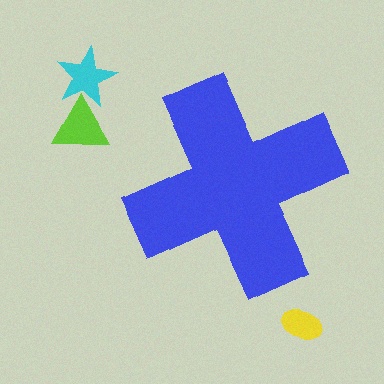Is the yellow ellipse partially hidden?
No, the yellow ellipse is fully visible.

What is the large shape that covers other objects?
A blue cross.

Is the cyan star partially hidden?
No, the cyan star is fully visible.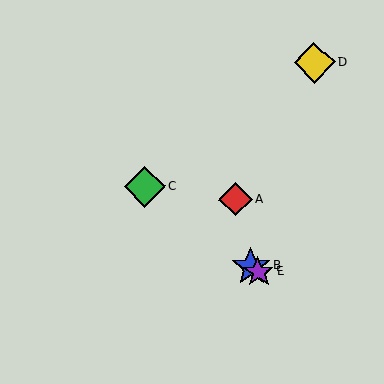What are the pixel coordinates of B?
Object B is at (251, 266).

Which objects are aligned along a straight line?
Objects B, C, E are aligned along a straight line.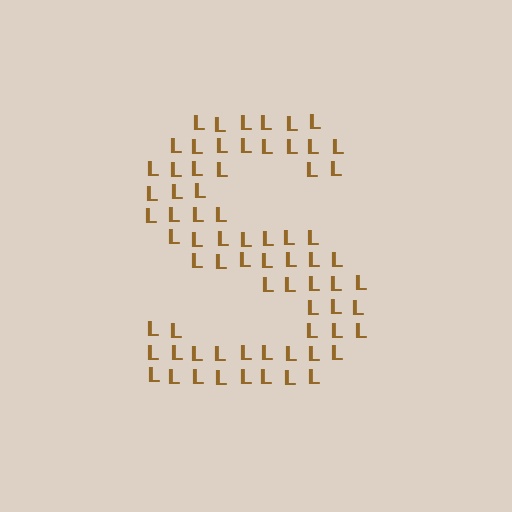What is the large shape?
The large shape is the letter S.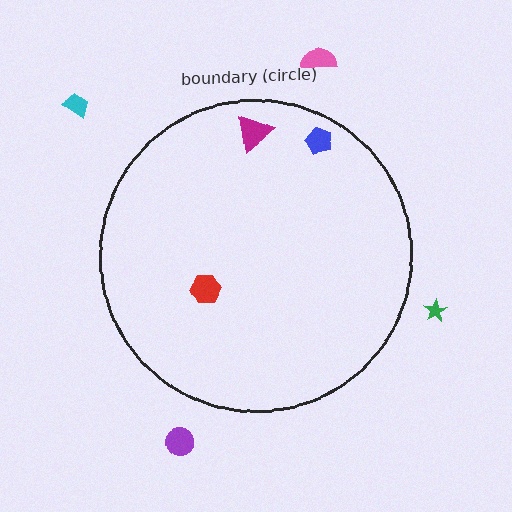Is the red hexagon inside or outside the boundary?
Inside.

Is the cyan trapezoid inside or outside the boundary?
Outside.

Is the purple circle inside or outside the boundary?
Outside.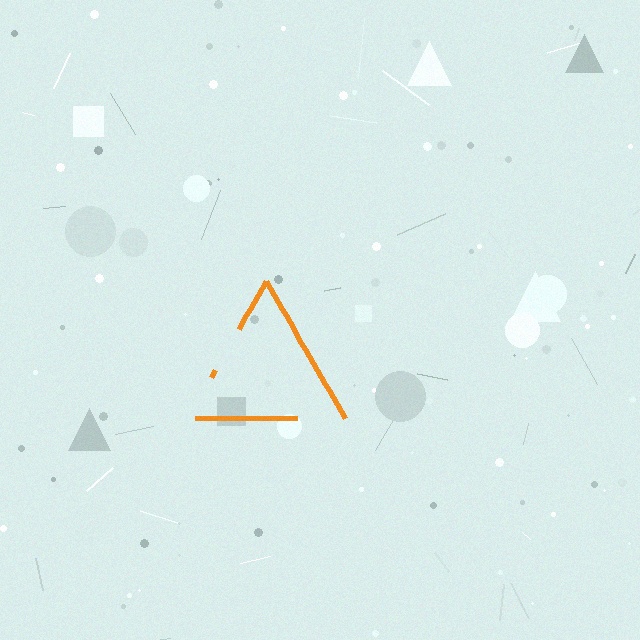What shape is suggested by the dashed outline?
The dashed outline suggests a triangle.